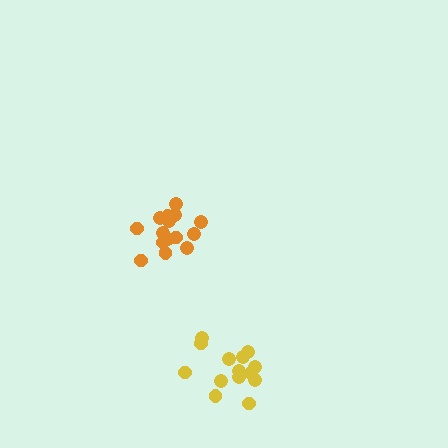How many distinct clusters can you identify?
There are 2 distinct clusters.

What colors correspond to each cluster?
The clusters are colored: orange, yellow.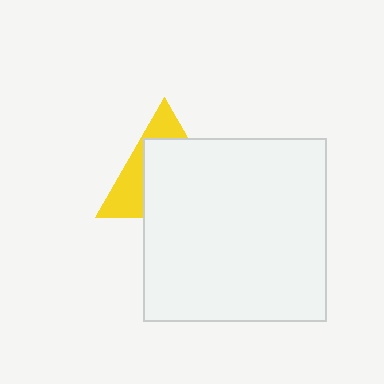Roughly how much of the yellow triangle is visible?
A small part of it is visible (roughly 36%).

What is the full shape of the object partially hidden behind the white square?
The partially hidden object is a yellow triangle.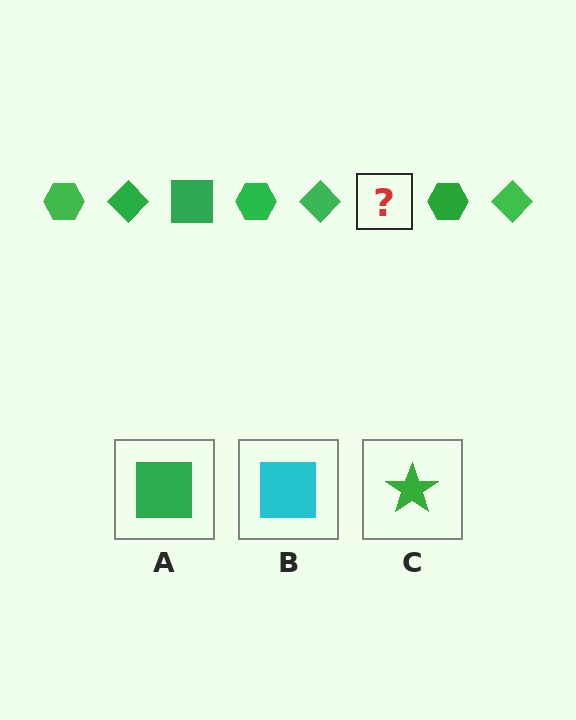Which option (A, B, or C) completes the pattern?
A.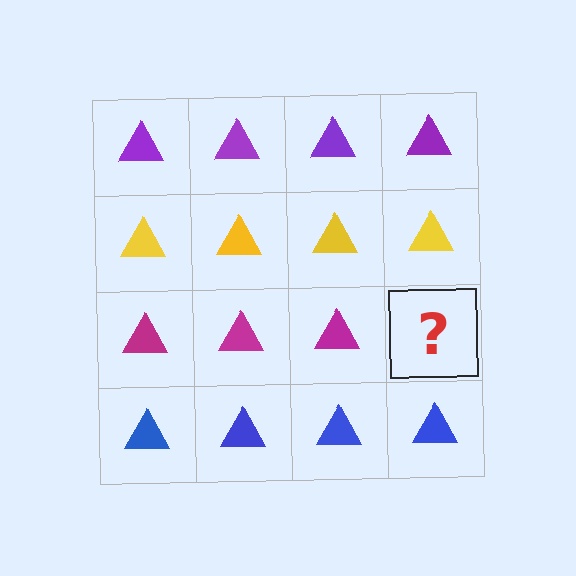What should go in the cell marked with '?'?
The missing cell should contain a magenta triangle.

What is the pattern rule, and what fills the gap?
The rule is that each row has a consistent color. The gap should be filled with a magenta triangle.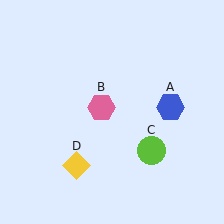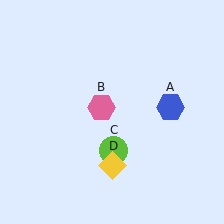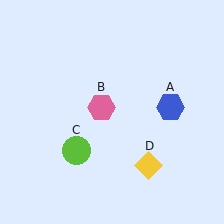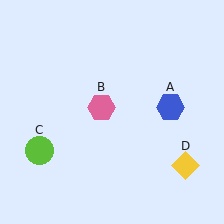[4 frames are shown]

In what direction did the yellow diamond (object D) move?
The yellow diamond (object D) moved right.